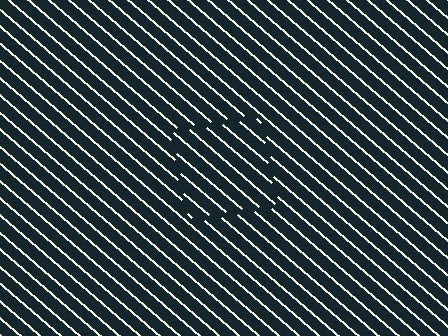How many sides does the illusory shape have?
4 sides — the line-ends trace a square.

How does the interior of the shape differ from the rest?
The interior of the shape contains the same grating, shifted by half a period — the contour is defined by the phase discontinuity where line-ends from the inner and outer gratings abut.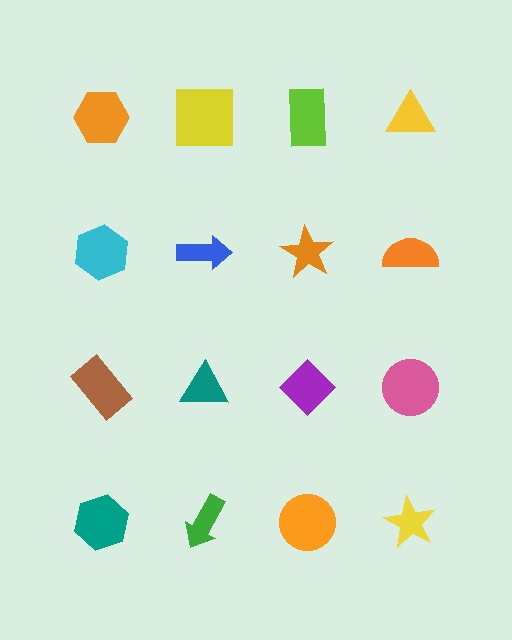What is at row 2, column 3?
An orange star.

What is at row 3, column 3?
A purple diamond.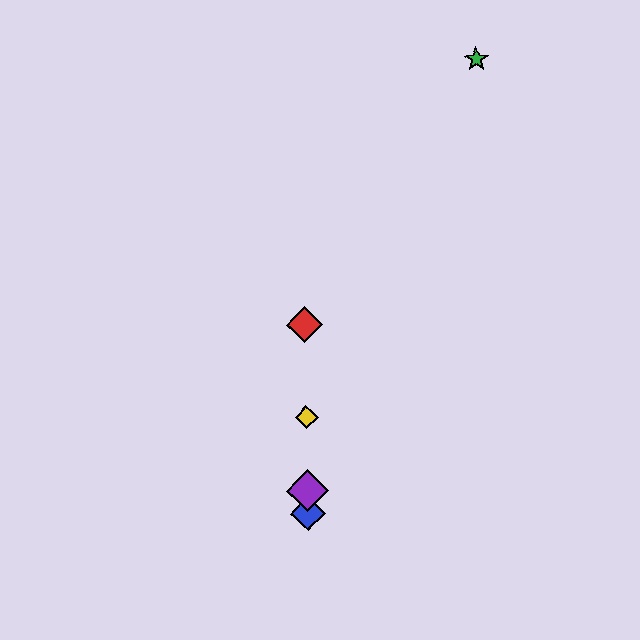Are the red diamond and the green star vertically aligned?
No, the red diamond is at x≈305 and the green star is at x≈476.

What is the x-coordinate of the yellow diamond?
The yellow diamond is at x≈306.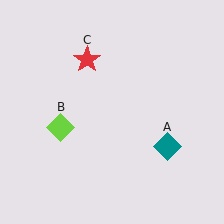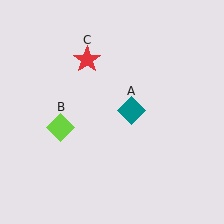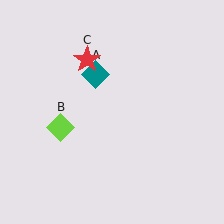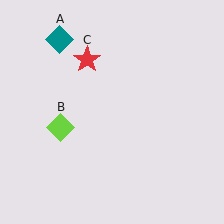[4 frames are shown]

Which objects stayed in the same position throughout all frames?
Lime diamond (object B) and red star (object C) remained stationary.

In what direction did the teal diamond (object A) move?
The teal diamond (object A) moved up and to the left.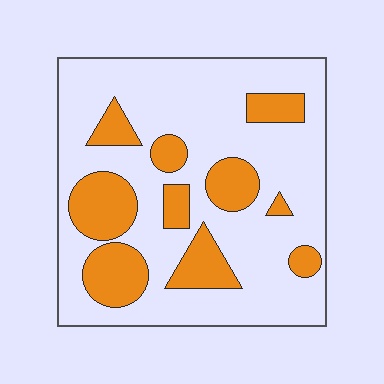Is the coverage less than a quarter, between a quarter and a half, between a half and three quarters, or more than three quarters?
Between a quarter and a half.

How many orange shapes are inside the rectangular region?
10.